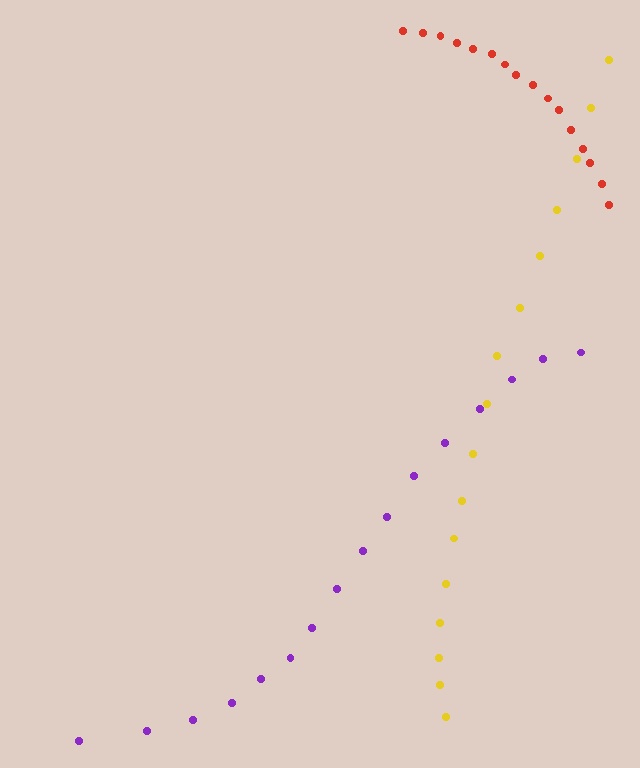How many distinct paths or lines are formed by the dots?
There are 3 distinct paths.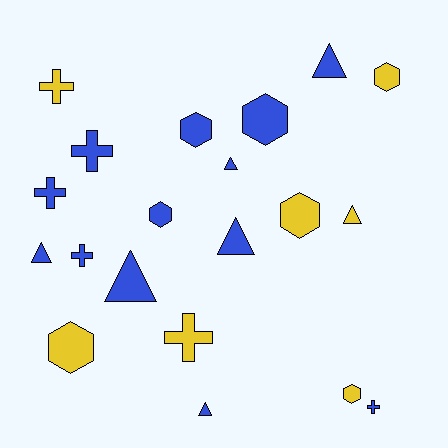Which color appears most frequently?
Blue, with 13 objects.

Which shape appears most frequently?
Triangle, with 7 objects.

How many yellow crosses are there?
There are 2 yellow crosses.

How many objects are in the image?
There are 20 objects.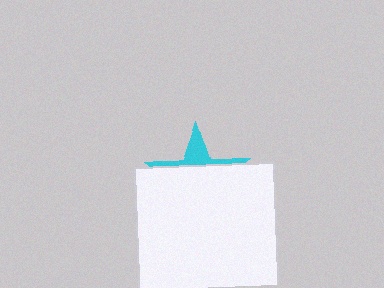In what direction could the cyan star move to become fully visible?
The cyan star could move up. That would shift it out from behind the white square entirely.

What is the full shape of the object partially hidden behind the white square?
The partially hidden object is a cyan star.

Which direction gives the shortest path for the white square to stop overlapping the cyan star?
Moving down gives the shortest separation.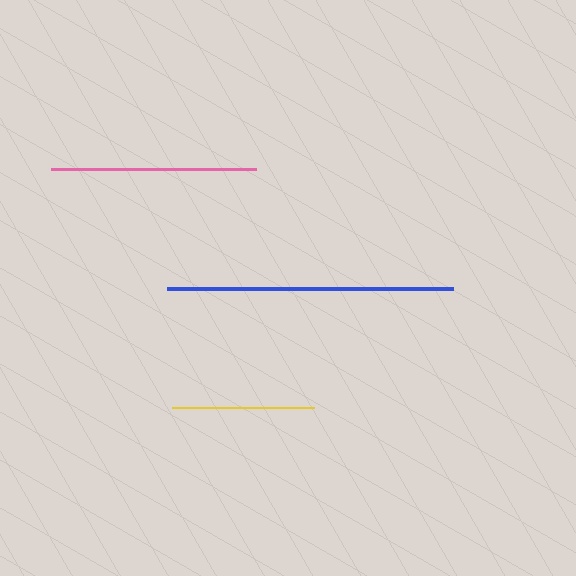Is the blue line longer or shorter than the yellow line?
The blue line is longer than the yellow line.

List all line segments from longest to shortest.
From longest to shortest: blue, pink, yellow.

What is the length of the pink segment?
The pink segment is approximately 204 pixels long.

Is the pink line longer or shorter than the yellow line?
The pink line is longer than the yellow line.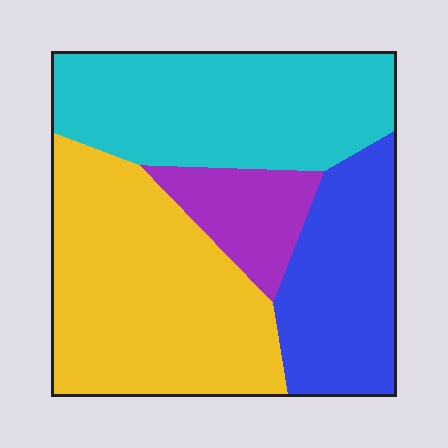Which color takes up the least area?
Purple, at roughly 10%.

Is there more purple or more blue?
Blue.